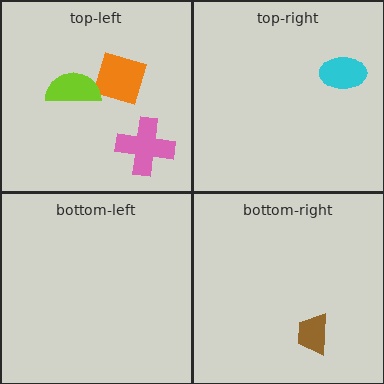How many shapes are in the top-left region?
3.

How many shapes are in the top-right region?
1.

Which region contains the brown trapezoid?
The bottom-right region.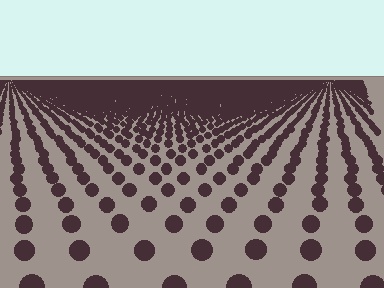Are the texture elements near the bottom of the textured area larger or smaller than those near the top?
Larger. Near the bottom, elements are closer to the viewer and appear at a bigger on-screen size.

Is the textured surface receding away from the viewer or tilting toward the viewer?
The surface is receding away from the viewer. Texture elements get smaller and denser toward the top.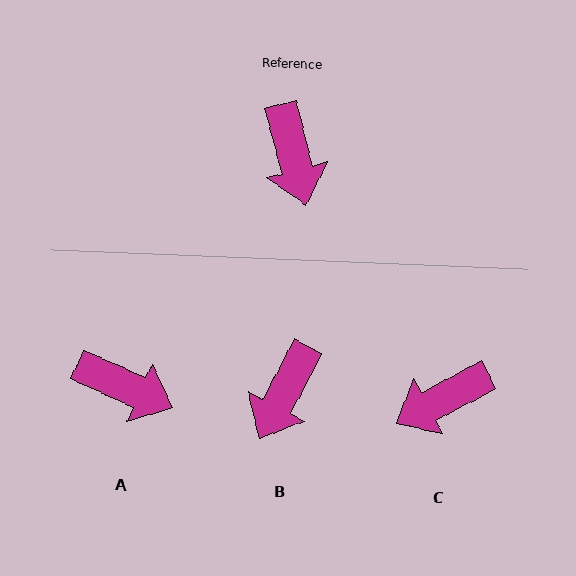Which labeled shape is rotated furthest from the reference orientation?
C, about 77 degrees away.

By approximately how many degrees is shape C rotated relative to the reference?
Approximately 77 degrees clockwise.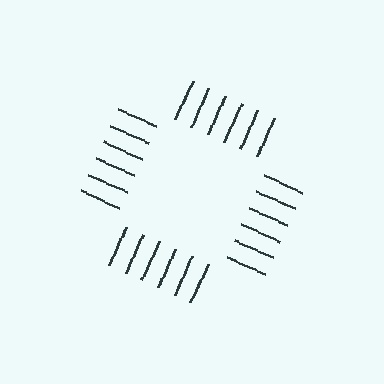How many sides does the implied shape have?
4 sides — the line-ends trace a square.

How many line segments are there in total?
24 — 6 along each of the 4 edges.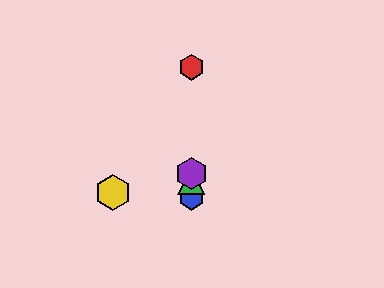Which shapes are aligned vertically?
The red hexagon, the blue hexagon, the green triangle, the purple hexagon are aligned vertically.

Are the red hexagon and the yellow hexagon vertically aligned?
No, the red hexagon is at x≈191 and the yellow hexagon is at x≈113.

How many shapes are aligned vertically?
4 shapes (the red hexagon, the blue hexagon, the green triangle, the purple hexagon) are aligned vertically.